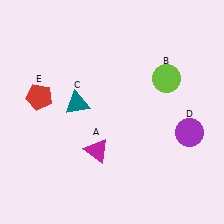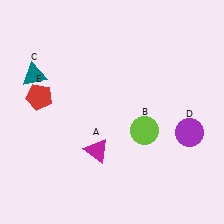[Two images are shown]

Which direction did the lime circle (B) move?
The lime circle (B) moved down.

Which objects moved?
The objects that moved are: the lime circle (B), the teal triangle (C).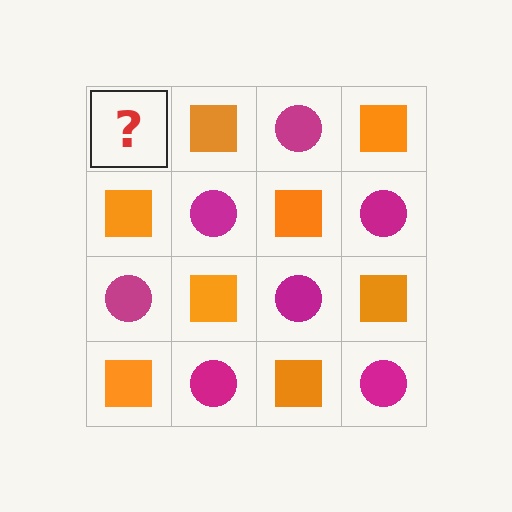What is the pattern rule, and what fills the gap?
The rule is that it alternates magenta circle and orange square in a checkerboard pattern. The gap should be filled with a magenta circle.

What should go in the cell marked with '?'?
The missing cell should contain a magenta circle.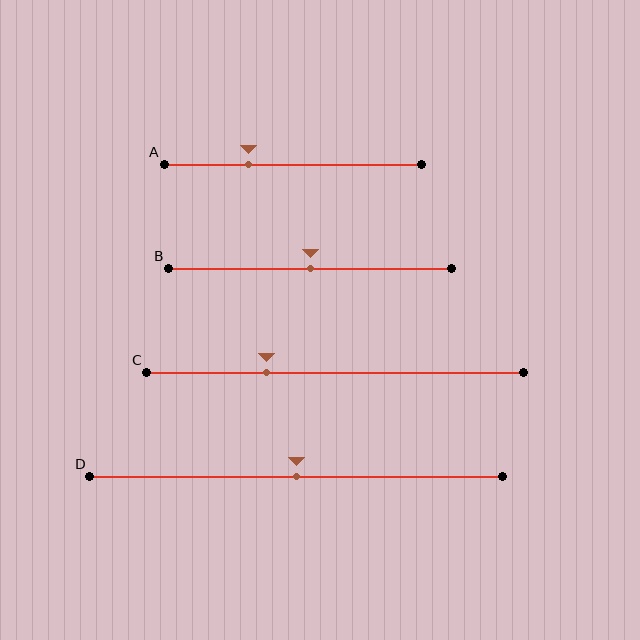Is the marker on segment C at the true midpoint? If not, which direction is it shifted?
No, the marker on segment C is shifted to the left by about 18% of the segment length.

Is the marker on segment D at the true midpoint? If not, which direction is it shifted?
Yes, the marker on segment D is at the true midpoint.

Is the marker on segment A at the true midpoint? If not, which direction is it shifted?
No, the marker on segment A is shifted to the left by about 17% of the segment length.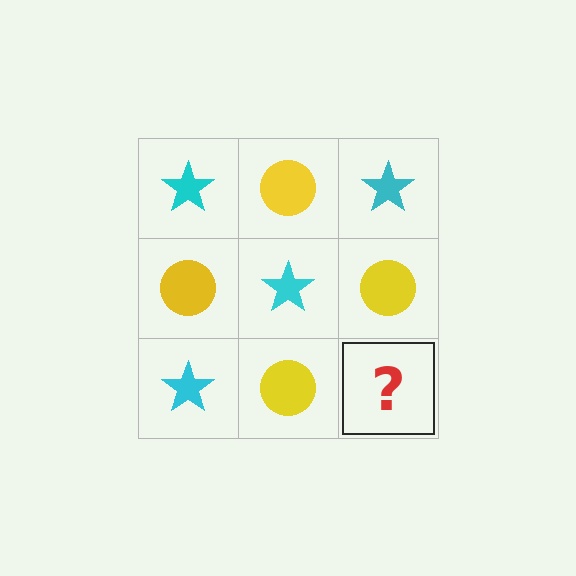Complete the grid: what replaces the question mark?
The question mark should be replaced with a cyan star.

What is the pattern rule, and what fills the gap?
The rule is that it alternates cyan star and yellow circle in a checkerboard pattern. The gap should be filled with a cyan star.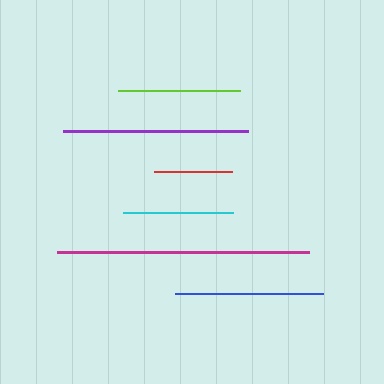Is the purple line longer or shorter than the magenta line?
The magenta line is longer than the purple line.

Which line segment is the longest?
The magenta line is the longest at approximately 252 pixels.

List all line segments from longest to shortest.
From longest to shortest: magenta, purple, blue, lime, cyan, red.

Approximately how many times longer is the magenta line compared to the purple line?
The magenta line is approximately 1.4 times the length of the purple line.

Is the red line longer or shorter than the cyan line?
The cyan line is longer than the red line.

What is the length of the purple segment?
The purple segment is approximately 185 pixels long.